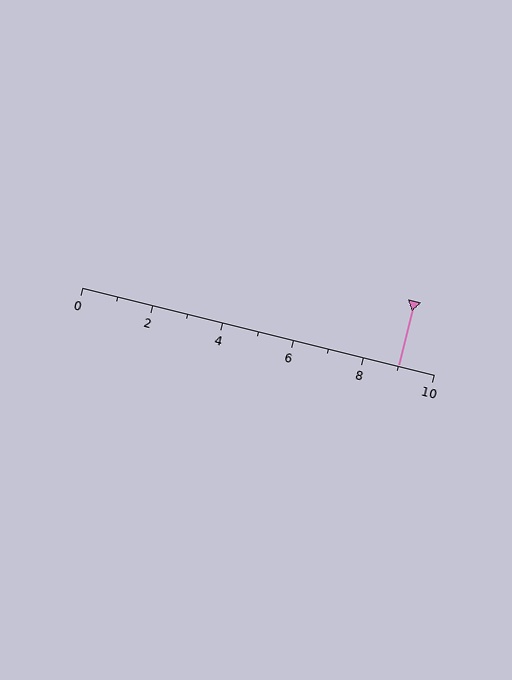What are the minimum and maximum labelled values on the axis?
The axis runs from 0 to 10.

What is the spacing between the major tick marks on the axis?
The major ticks are spaced 2 apart.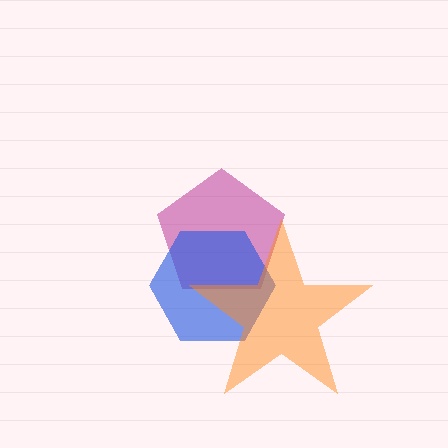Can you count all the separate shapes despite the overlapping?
Yes, there are 3 separate shapes.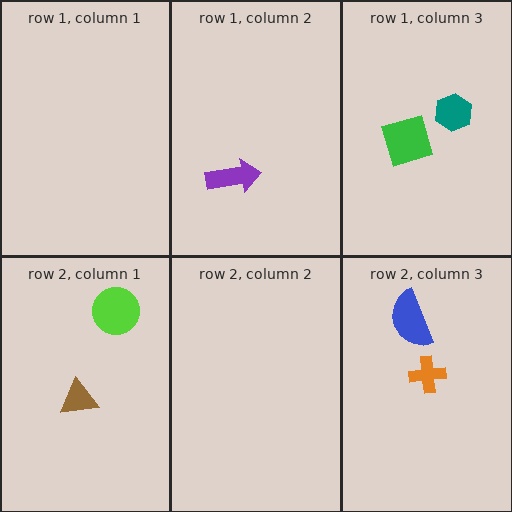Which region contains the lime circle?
The row 2, column 1 region.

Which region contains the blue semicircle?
The row 2, column 3 region.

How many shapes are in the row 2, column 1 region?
2.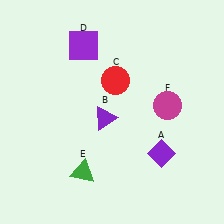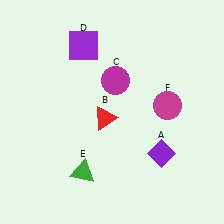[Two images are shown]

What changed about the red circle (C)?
In Image 1, C is red. In Image 2, it changed to magenta.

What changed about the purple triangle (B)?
In Image 1, B is purple. In Image 2, it changed to red.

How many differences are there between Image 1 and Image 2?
There are 2 differences between the two images.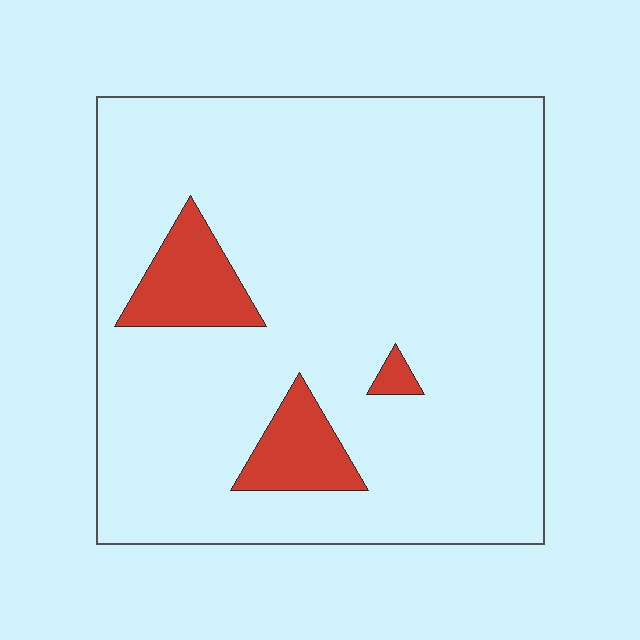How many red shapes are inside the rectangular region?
3.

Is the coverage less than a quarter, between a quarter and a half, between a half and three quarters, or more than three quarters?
Less than a quarter.